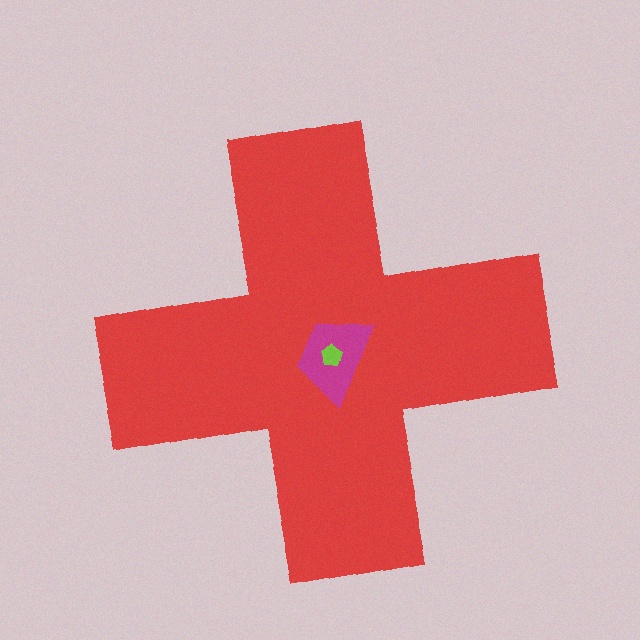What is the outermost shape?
The red cross.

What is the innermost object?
The lime pentagon.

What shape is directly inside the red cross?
The magenta trapezoid.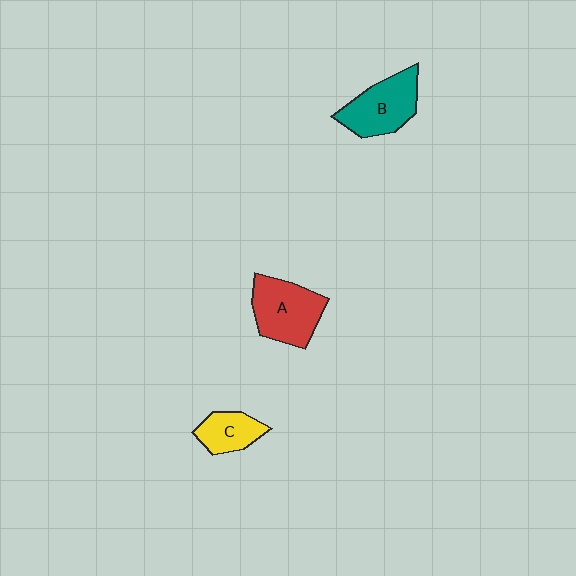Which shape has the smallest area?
Shape C (yellow).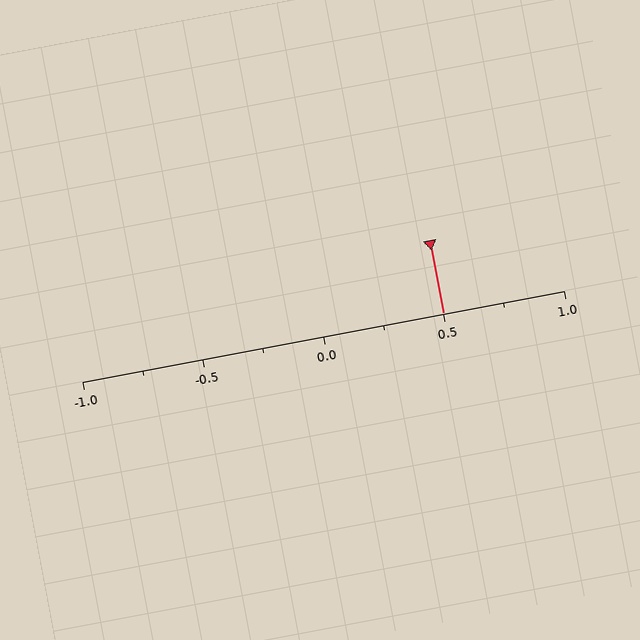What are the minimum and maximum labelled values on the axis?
The axis runs from -1.0 to 1.0.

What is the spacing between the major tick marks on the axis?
The major ticks are spaced 0.5 apart.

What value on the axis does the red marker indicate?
The marker indicates approximately 0.5.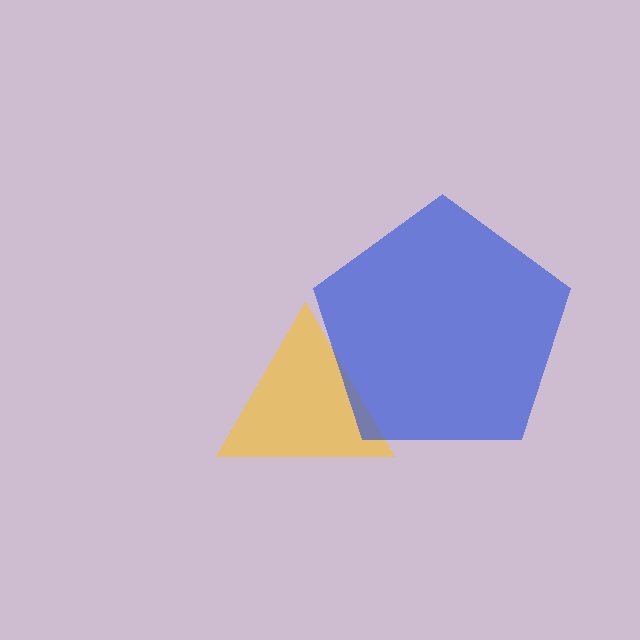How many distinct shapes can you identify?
There are 2 distinct shapes: a yellow triangle, a blue pentagon.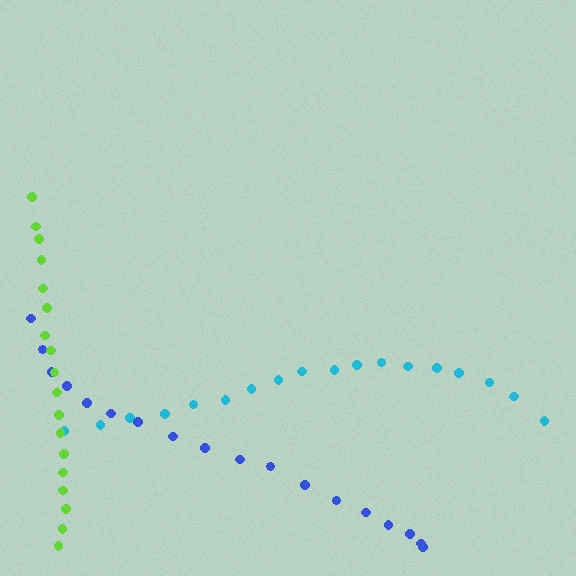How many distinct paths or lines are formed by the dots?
There are 3 distinct paths.